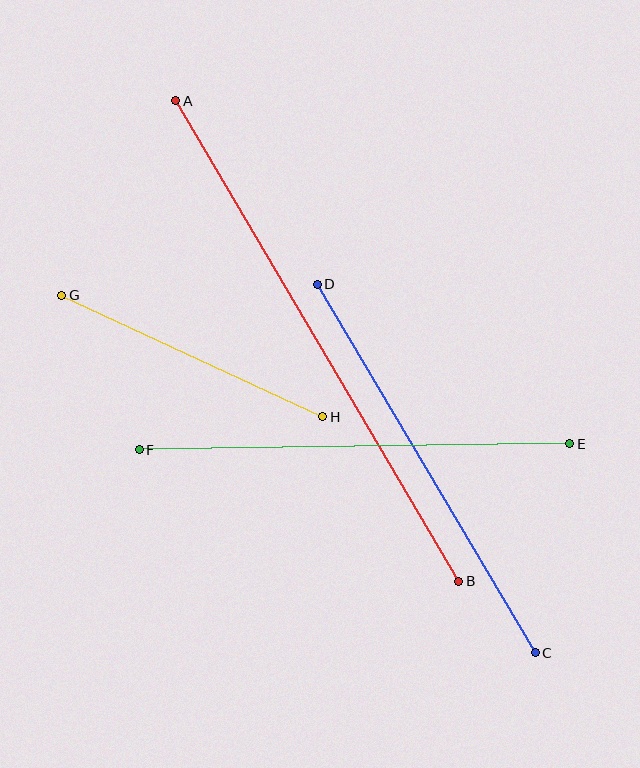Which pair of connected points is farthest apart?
Points A and B are farthest apart.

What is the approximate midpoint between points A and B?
The midpoint is at approximately (317, 341) pixels.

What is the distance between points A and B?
The distance is approximately 557 pixels.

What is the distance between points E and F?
The distance is approximately 430 pixels.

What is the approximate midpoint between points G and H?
The midpoint is at approximately (192, 356) pixels.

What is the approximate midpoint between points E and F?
The midpoint is at approximately (355, 447) pixels.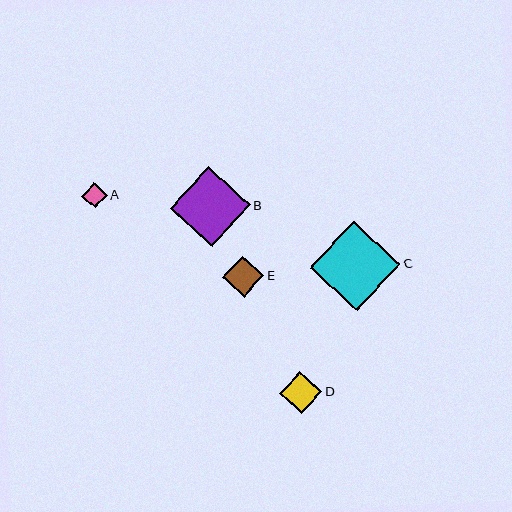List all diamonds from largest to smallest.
From largest to smallest: C, B, D, E, A.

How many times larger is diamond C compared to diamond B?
Diamond C is approximately 1.1 times the size of diamond B.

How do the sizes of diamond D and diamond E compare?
Diamond D and diamond E are approximately the same size.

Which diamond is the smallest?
Diamond A is the smallest with a size of approximately 25 pixels.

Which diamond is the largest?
Diamond C is the largest with a size of approximately 90 pixels.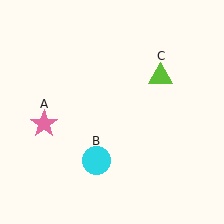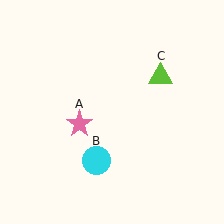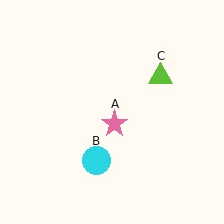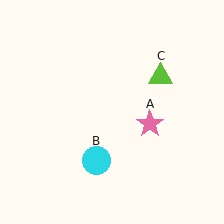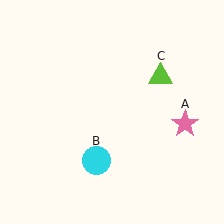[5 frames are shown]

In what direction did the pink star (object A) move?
The pink star (object A) moved right.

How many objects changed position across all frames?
1 object changed position: pink star (object A).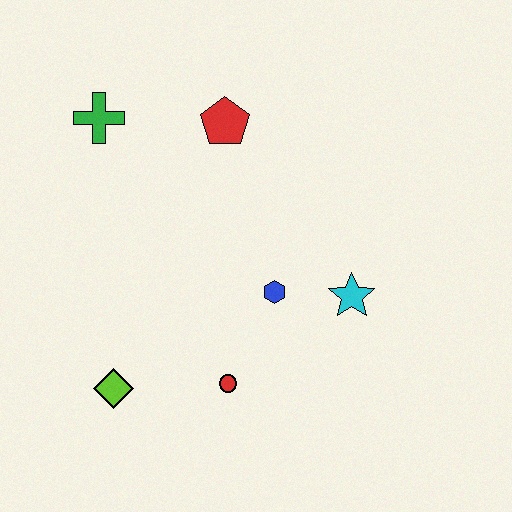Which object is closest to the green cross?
The red pentagon is closest to the green cross.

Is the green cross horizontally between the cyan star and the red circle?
No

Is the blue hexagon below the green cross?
Yes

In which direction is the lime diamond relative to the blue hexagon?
The lime diamond is to the left of the blue hexagon.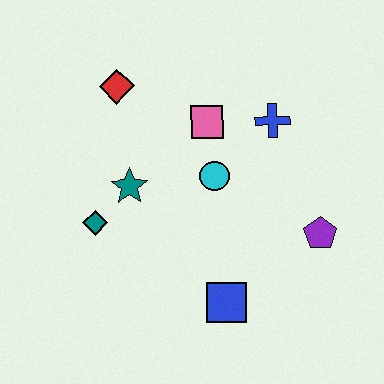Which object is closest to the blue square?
The purple pentagon is closest to the blue square.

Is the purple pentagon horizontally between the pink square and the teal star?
No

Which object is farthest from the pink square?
The blue square is farthest from the pink square.